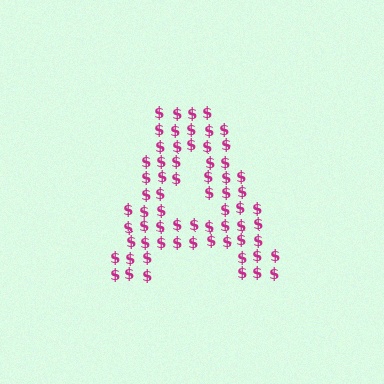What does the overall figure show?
The overall figure shows the letter A.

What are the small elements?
The small elements are dollar signs.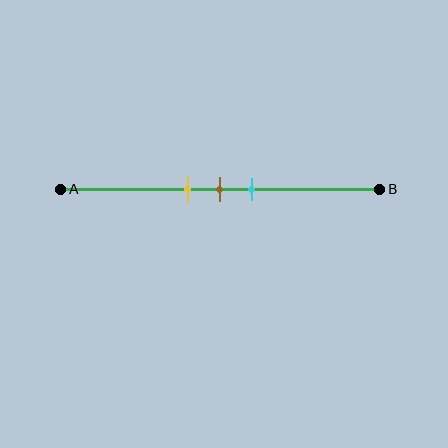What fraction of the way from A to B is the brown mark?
The brown mark is approximately 50% (0.5) of the way from A to B.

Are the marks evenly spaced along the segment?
Yes, the marks are approximately evenly spaced.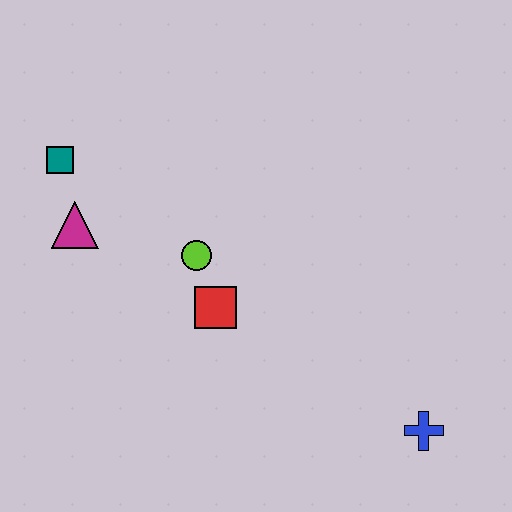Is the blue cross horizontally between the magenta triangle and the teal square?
No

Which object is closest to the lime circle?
The red square is closest to the lime circle.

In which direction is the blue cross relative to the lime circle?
The blue cross is to the right of the lime circle.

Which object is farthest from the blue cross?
The teal square is farthest from the blue cross.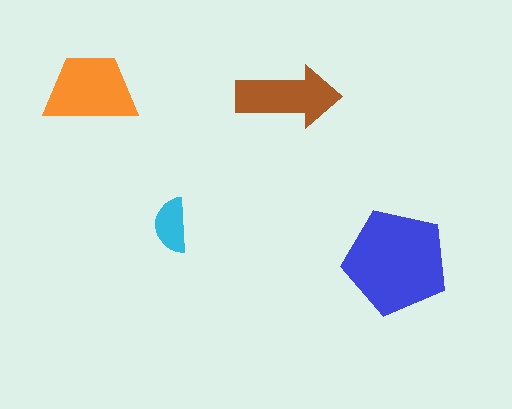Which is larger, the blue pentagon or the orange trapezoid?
The blue pentagon.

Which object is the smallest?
The cyan semicircle.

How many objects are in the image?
There are 4 objects in the image.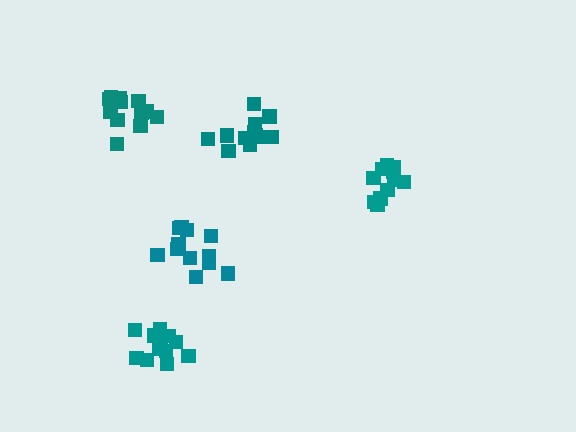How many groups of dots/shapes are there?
There are 5 groups.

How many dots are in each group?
Group 1: 11 dots, Group 2: 12 dots, Group 3: 12 dots, Group 4: 12 dots, Group 5: 12 dots (59 total).